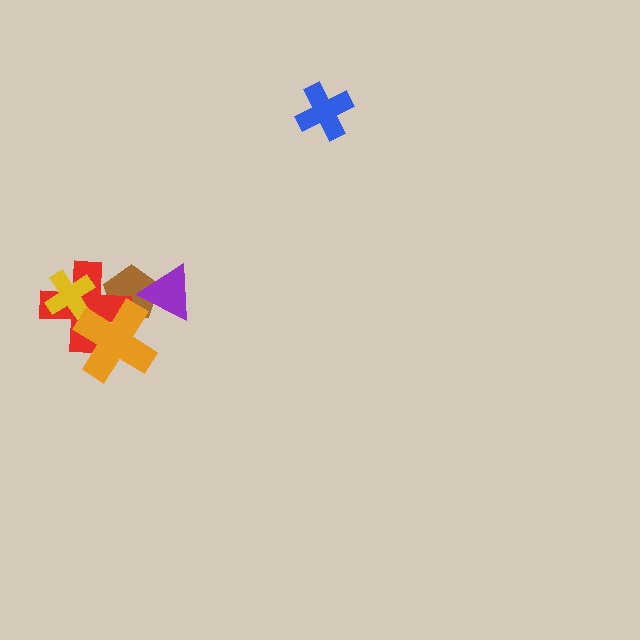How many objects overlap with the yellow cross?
1 object overlaps with the yellow cross.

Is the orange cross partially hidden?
No, no other shape covers it.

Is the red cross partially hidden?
Yes, it is partially covered by another shape.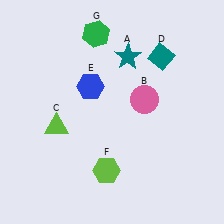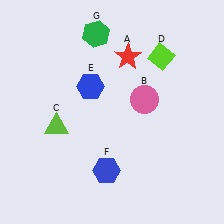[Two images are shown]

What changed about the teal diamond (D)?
In Image 1, D is teal. In Image 2, it changed to lime.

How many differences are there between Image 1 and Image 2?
There are 3 differences between the two images.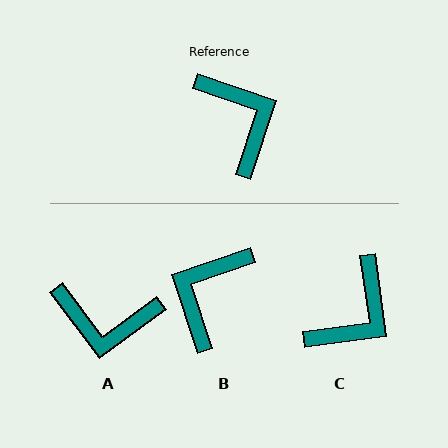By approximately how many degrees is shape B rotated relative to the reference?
Approximately 128 degrees counter-clockwise.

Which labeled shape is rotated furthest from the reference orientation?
B, about 128 degrees away.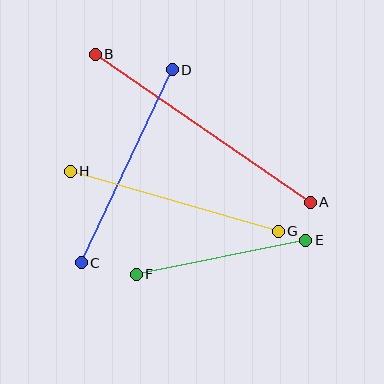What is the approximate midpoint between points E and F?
The midpoint is at approximately (221, 257) pixels.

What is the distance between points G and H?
The distance is approximately 216 pixels.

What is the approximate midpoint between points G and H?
The midpoint is at approximately (174, 201) pixels.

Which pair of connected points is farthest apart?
Points A and B are farthest apart.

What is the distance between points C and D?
The distance is approximately 213 pixels.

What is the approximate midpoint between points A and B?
The midpoint is at approximately (203, 128) pixels.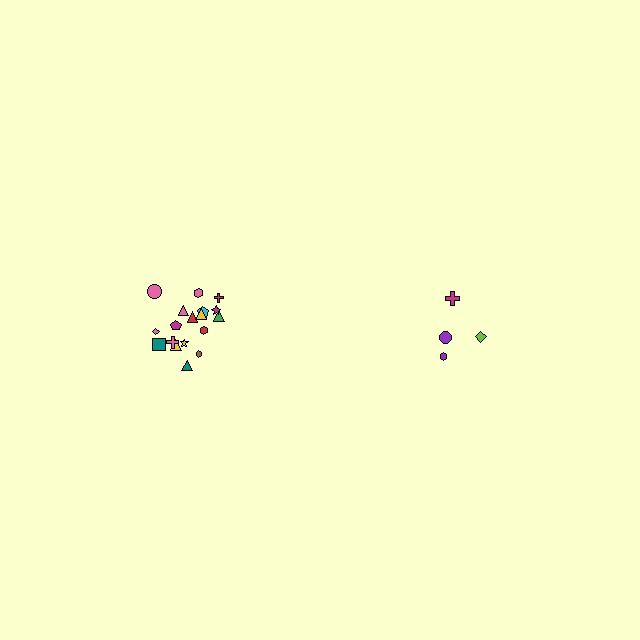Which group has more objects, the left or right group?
The left group.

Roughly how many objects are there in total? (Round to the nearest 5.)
Roughly 20 objects in total.